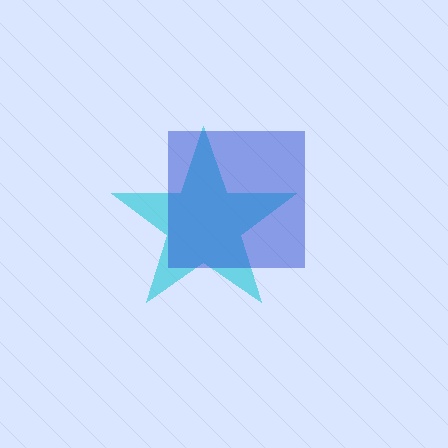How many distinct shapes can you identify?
There are 2 distinct shapes: a cyan star, a blue square.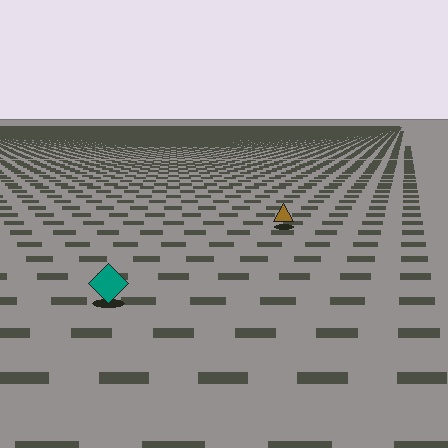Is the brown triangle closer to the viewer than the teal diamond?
No. The teal diamond is closer — you can tell from the texture gradient: the ground texture is coarser near it.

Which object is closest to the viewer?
The teal diamond is closest. The texture marks near it are larger and more spread out.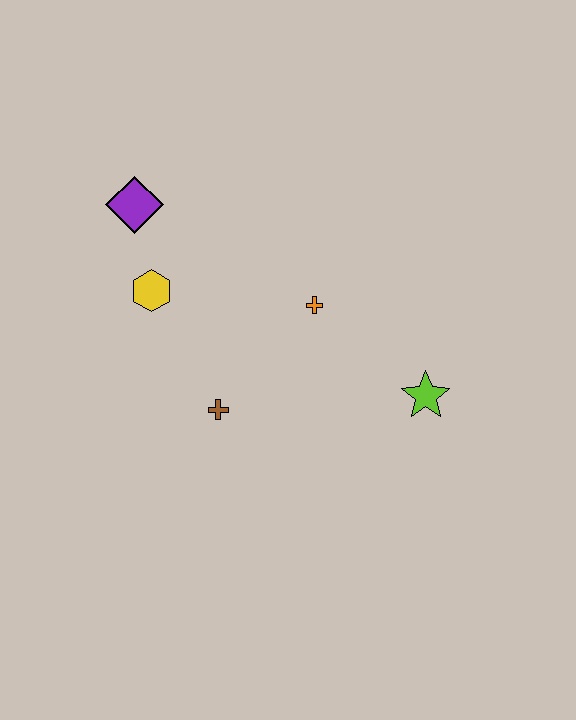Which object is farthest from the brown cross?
The purple diamond is farthest from the brown cross.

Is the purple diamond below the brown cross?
No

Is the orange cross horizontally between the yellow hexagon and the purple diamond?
No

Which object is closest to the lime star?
The orange cross is closest to the lime star.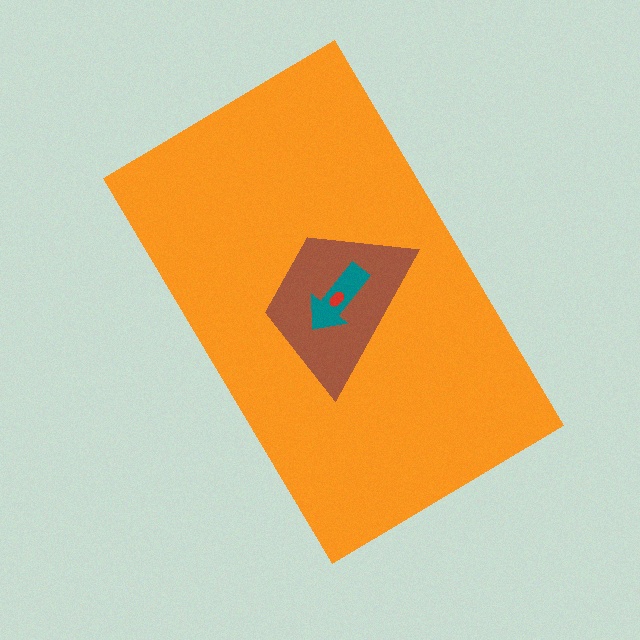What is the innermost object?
The red ellipse.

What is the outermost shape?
The orange rectangle.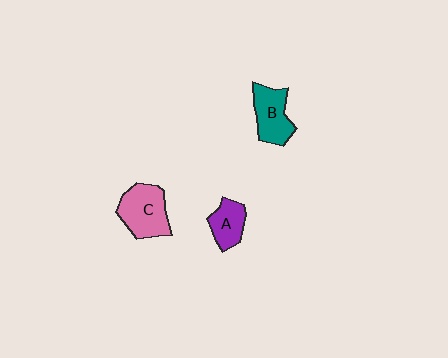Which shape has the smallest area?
Shape A (purple).